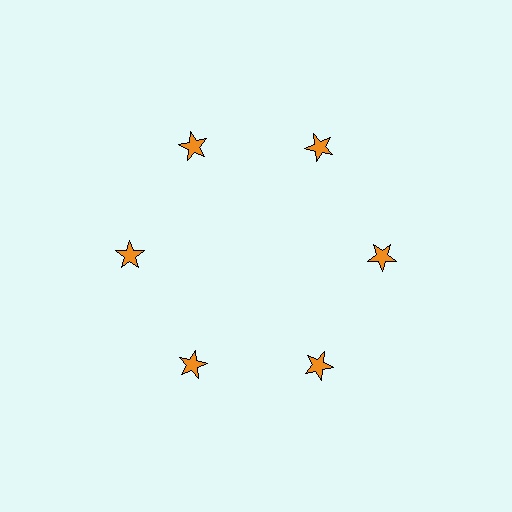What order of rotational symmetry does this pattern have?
This pattern has 6-fold rotational symmetry.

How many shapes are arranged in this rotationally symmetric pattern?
There are 6 shapes, arranged in 6 groups of 1.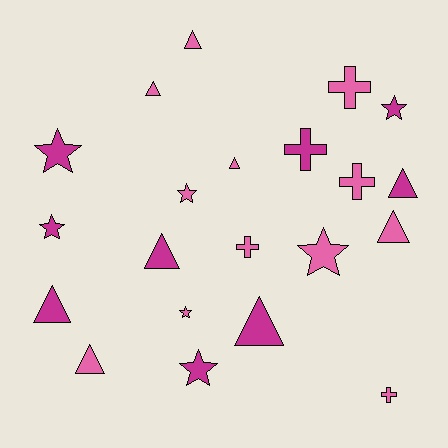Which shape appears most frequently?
Triangle, with 9 objects.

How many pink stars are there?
There are 3 pink stars.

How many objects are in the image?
There are 21 objects.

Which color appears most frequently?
Pink, with 12 objects.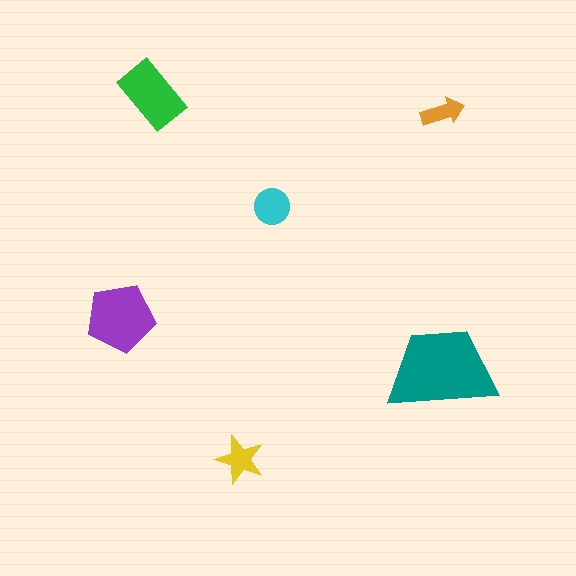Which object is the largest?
The teal trapezoid.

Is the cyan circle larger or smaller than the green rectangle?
Smaller.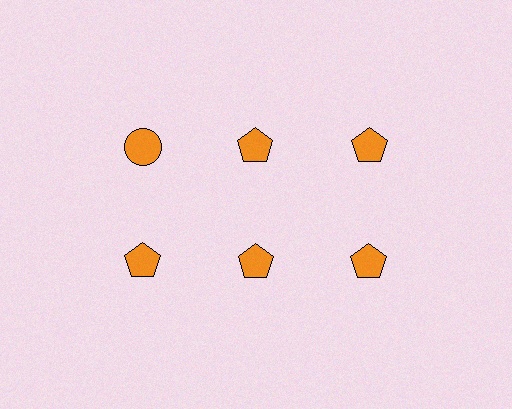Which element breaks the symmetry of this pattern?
The orange circle in the top row, leftmost column breaks the symmetry. All other shapes are orange pentagons.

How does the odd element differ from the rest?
It has a different shape: circle instead of pentagon.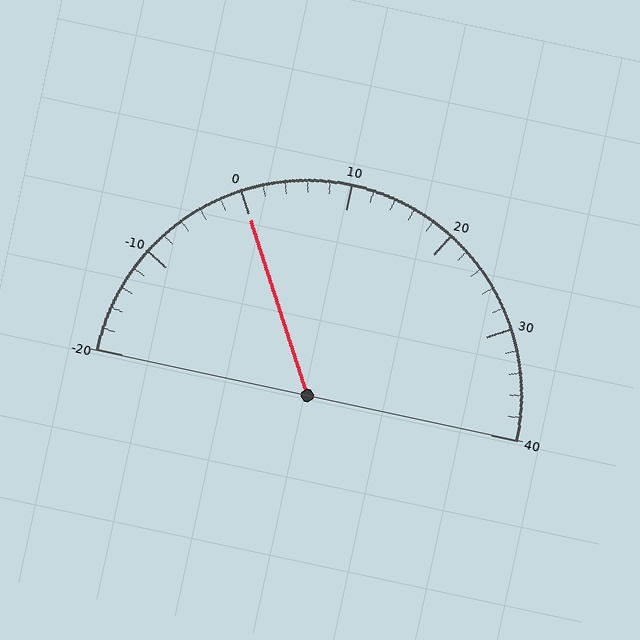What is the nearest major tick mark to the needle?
The nearest major tick mark is 0.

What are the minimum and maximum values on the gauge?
The gauge ranges from -20 to 40.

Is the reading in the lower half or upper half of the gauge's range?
The reading is in the lower half of the range (-20 to 40).